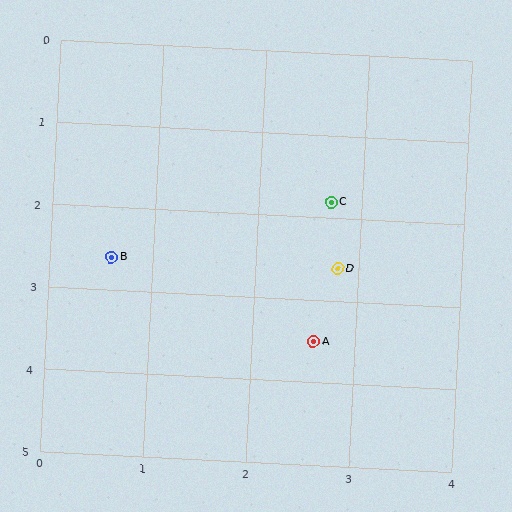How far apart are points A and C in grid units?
Points A and C are about 1.7 grid units apart.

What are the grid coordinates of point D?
Point D is at approximately (2.8, 2.6).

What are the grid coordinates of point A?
Point A is at approximately (2.6, 3.5).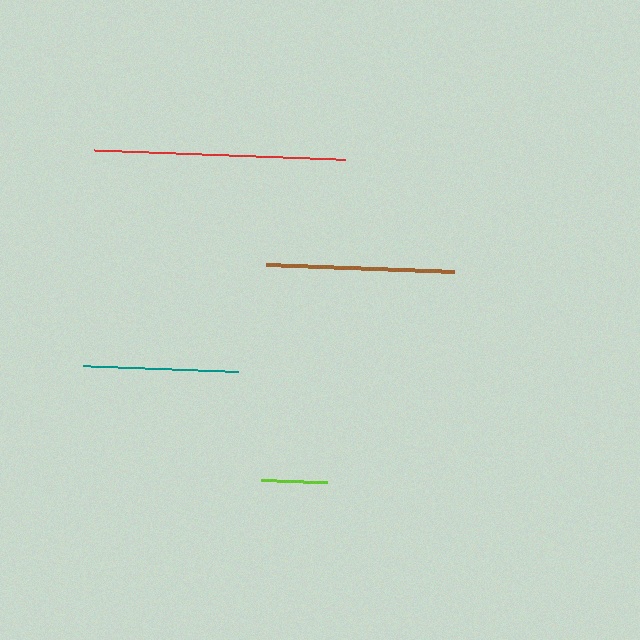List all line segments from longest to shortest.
From longest to shortest: red, brown, teal, lime.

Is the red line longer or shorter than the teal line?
The red line is longer than the teal line.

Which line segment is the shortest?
The lime line is the shortest at approximately 66 pixels.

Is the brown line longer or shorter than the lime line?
The brown line is longer than the lime line.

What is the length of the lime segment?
The lime segment is approximately 66 pixels long.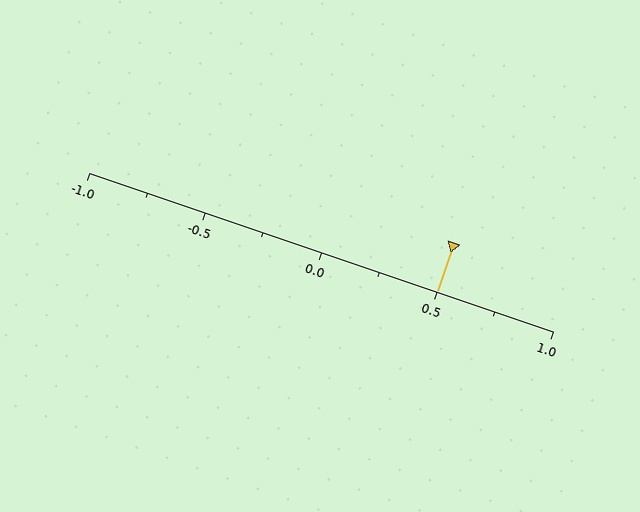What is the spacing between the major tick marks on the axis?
The major ticks are spaced 0.5 apart.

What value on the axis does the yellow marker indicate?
The marker indicates approximately 0.5.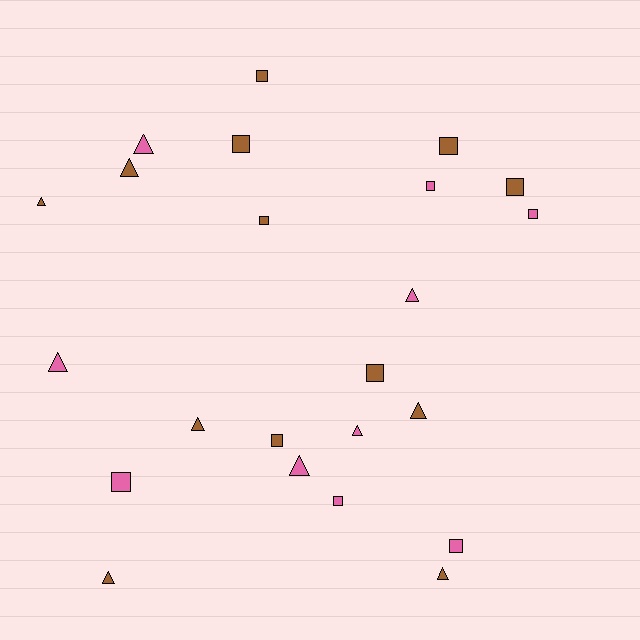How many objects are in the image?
There are 23 objects.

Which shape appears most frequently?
Square, with 12 objects.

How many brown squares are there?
There are 7 brown squares.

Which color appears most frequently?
Brown, with 13 objects.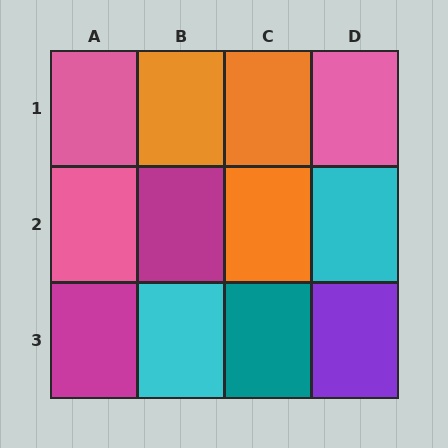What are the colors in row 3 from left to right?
Magenta, cyan, teal, purple.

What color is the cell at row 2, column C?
Orange.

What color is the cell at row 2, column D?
Cyan.